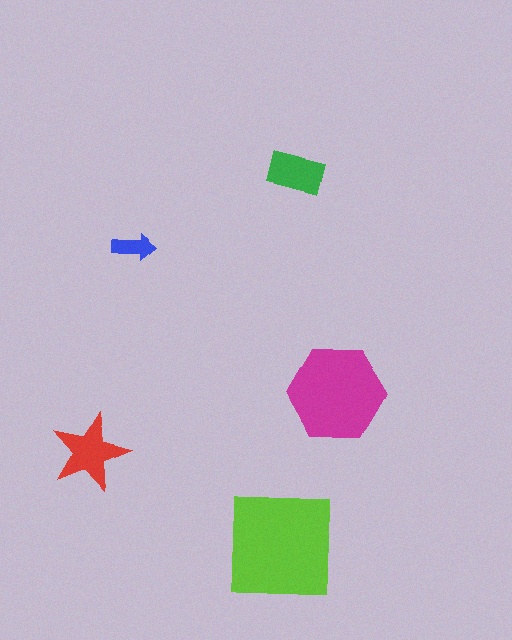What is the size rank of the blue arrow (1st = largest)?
5th.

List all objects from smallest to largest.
The blue arrow, the green rectangle, the red star, the magenta hexagon, the lime square.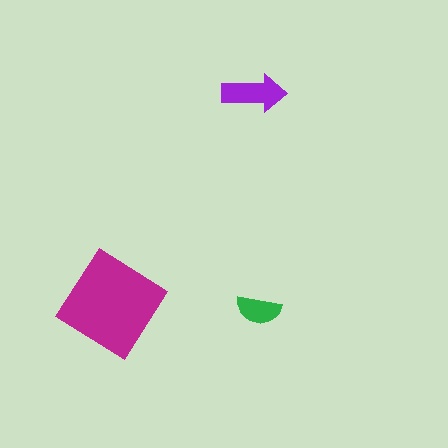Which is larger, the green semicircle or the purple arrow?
The purple arrow.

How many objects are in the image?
There are 3 objects in the image.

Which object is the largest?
The magenta diamond.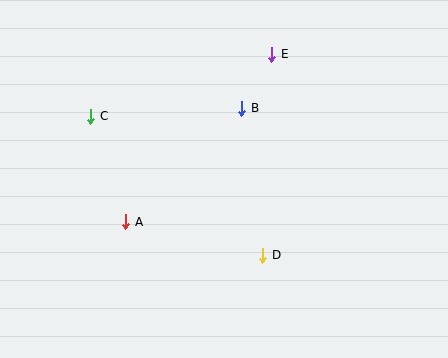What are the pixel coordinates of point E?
Point E is at (272, 54).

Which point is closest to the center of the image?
Point B at (242, 108) is closest to the center.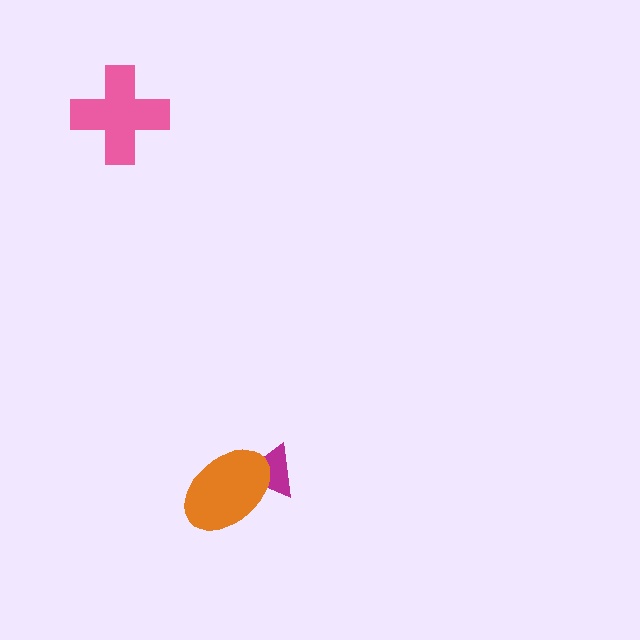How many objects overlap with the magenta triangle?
1 object overlaps with the magenta triangle.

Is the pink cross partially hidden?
No, no other shape covers it.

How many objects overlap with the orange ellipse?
1 object overlaps with the orange ellipse.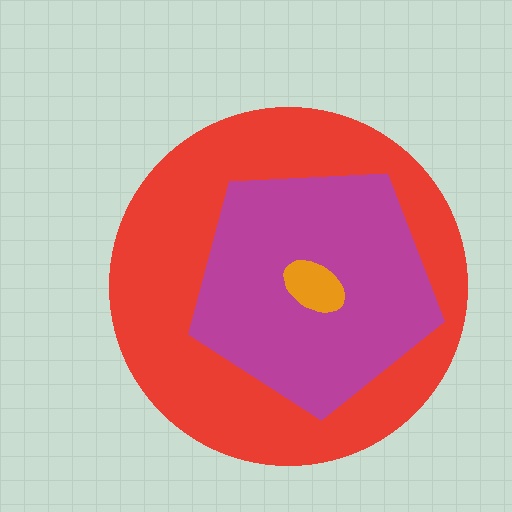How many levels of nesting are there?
3.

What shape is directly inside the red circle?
The magenta pentagon.